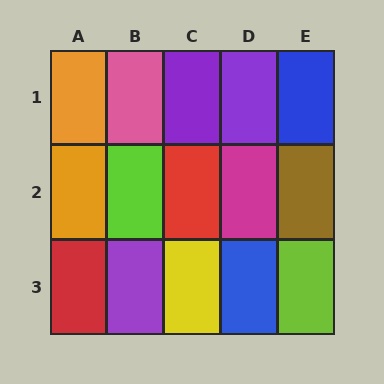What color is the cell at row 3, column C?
Yellow.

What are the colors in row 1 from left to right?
Orange, pink, purple, purple, blue.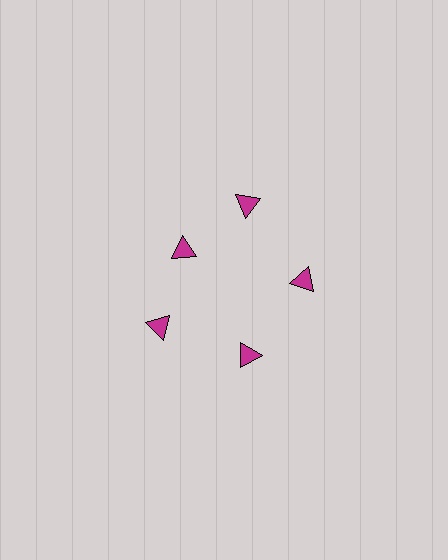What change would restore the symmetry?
The symmetry would be restored by moving it outward, back onto the ring so that all 5 triangles sit at equal angles and equal distance from the center.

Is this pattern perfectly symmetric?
No. The 5 magenta triangles are arranged in a ring, but one element near the 10 o'clock position is pulled inward toward the center, breaking the 5-fold rotational symmetry.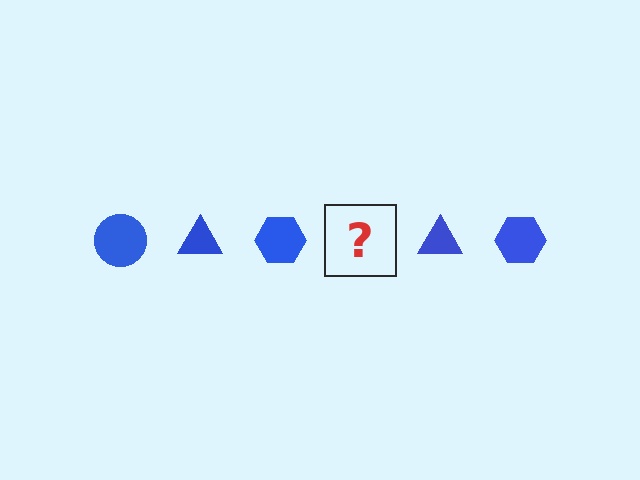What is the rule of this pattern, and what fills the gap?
The rule is that the pattern cycles through circle, triangle, hexagon shapes in blue. The gap should be filled with a blue circle.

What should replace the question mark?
The question mark should be replaced with a blue circle.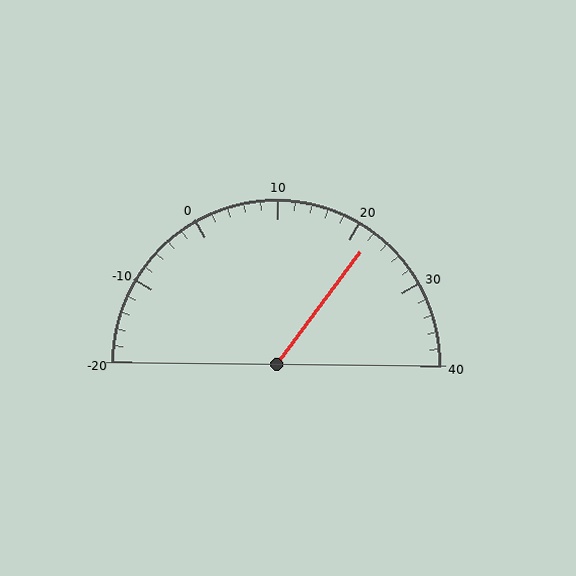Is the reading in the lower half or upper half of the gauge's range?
The reading is in the upper half of the range (-20 to 40).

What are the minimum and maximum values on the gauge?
The gauge ranges from -20 to 40.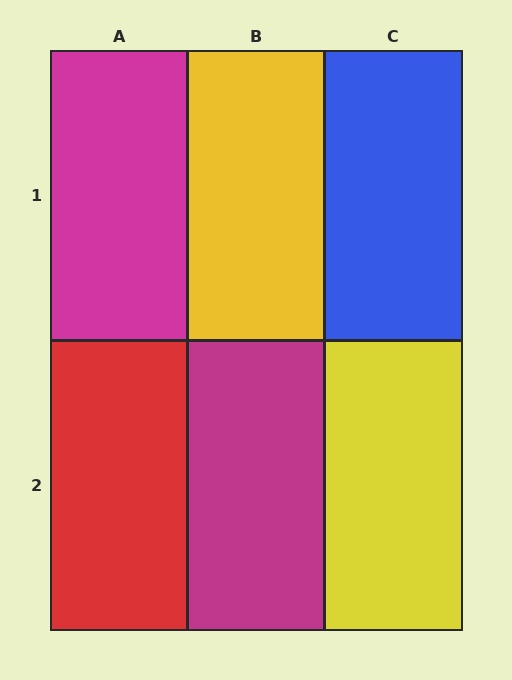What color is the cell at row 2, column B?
Magenta.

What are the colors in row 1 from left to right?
Magenta, yellow, blue.